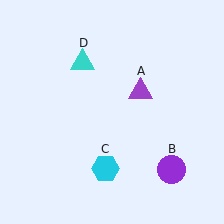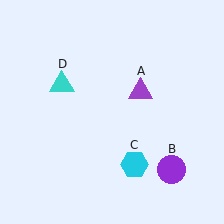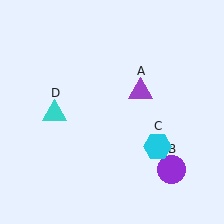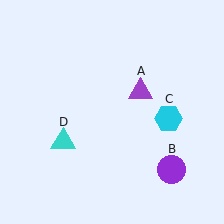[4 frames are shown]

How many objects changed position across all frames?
2 objects changed position: cyan hexagon (object C), cyan triangle (object D).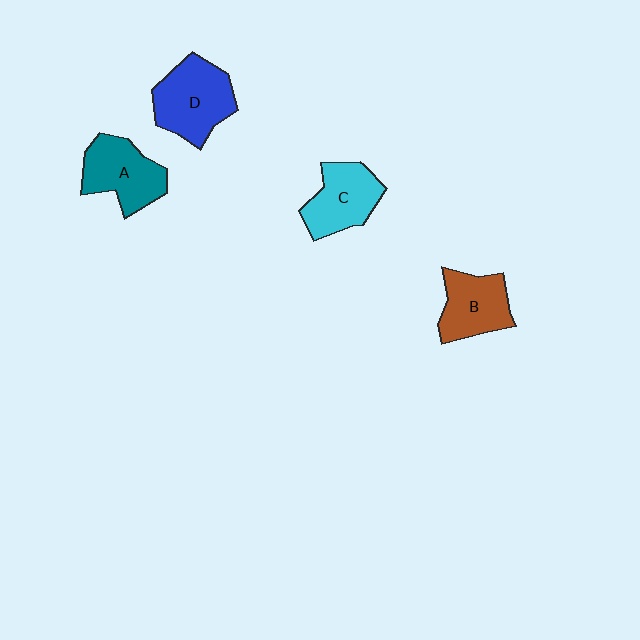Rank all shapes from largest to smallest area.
From largest to smallest: D (blue), A (teal), C (cyan), B (brown).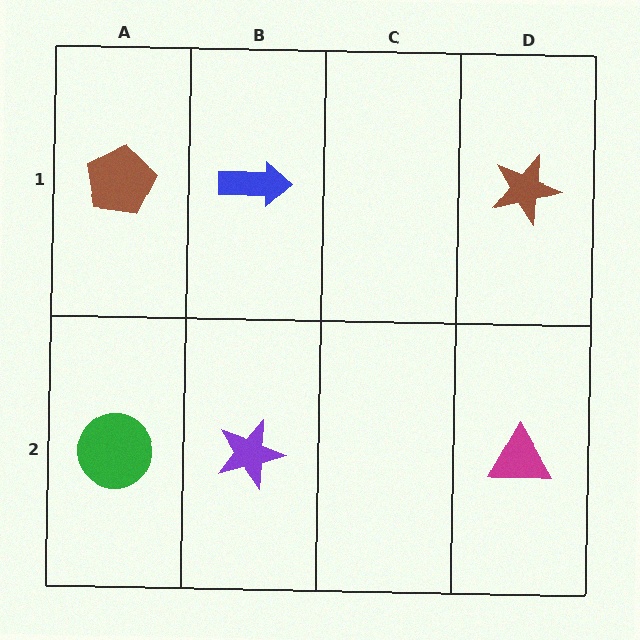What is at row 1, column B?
A blue arrow.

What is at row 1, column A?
A brown pentagon.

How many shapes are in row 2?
3 shapes.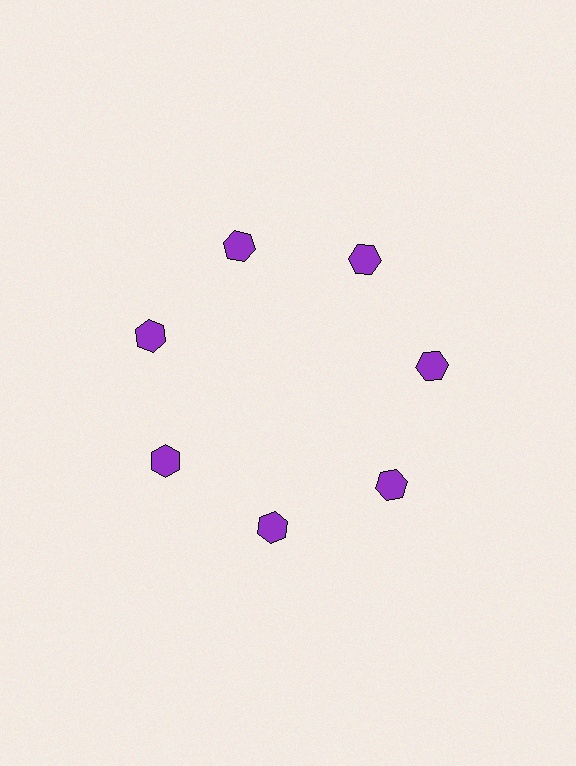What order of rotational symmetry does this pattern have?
This pattern has 7-fold rotational symmetry.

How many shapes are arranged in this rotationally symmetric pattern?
There are 7 shapes, arranged in 7 groups of 1.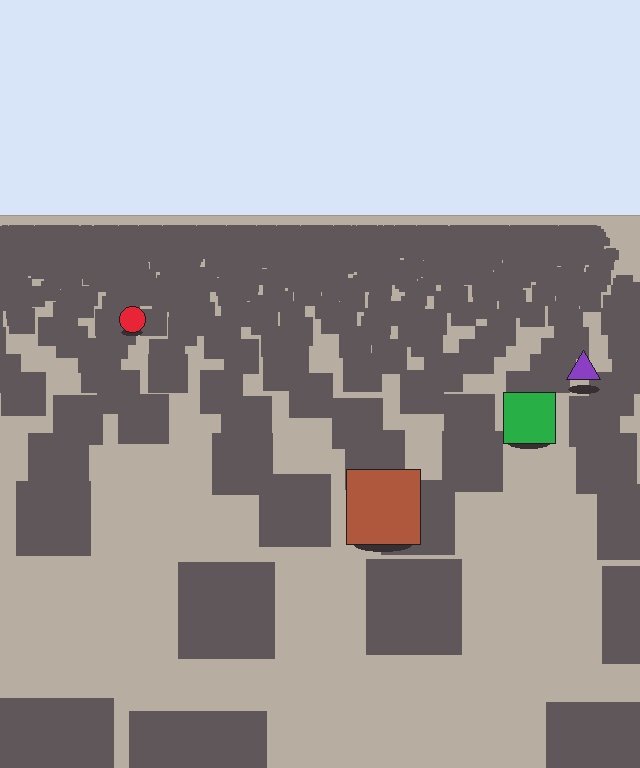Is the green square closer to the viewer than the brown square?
No. The brown square is closer — you can tell from the texture gradient: the ground texture is coarser near it.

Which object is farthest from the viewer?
The red circle is farthest from the viewer. It appears smaller and the ground texture around it is denser.